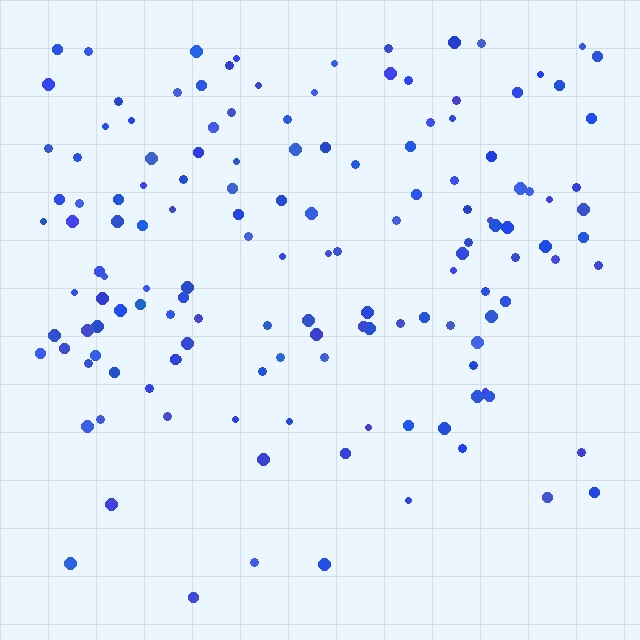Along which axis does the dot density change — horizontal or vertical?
Vertical.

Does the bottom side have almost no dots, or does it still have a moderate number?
Still a moderate number, just noticeably fewer than the top.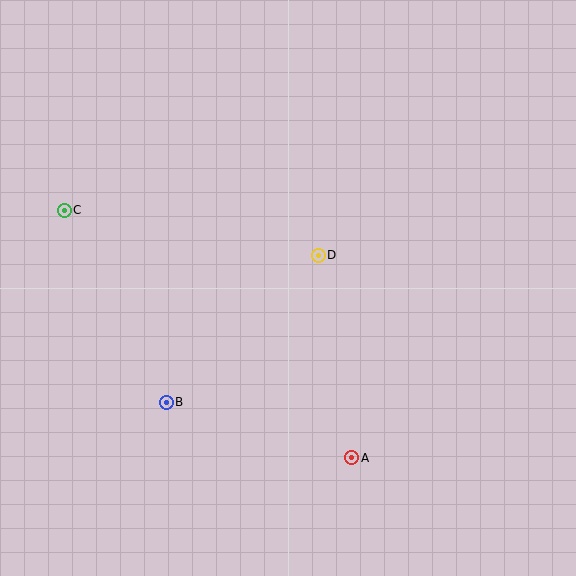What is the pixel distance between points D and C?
The distance between D and C is 258 pixels.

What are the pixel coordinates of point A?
Point A is at (352, 458).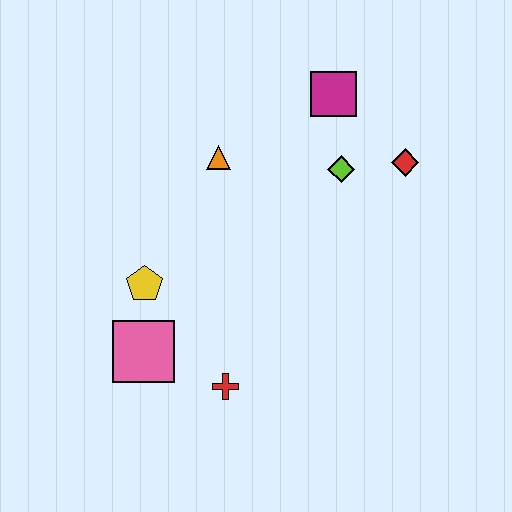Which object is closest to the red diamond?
The lime diamond is closest to the red diamond.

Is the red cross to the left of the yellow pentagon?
No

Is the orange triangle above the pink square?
Yes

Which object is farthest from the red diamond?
The pink square is farthest from the red diamond.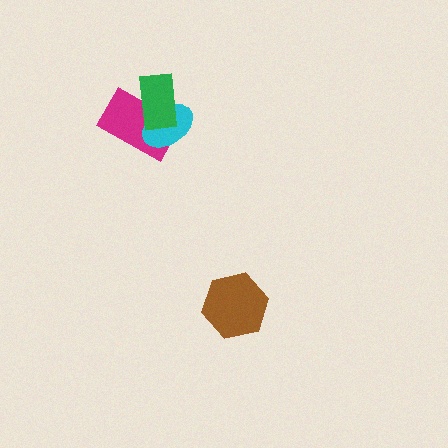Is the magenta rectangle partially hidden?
Yes, it is partially covered by another shape.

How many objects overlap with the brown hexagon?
0 objects overlap with the brown hexagon.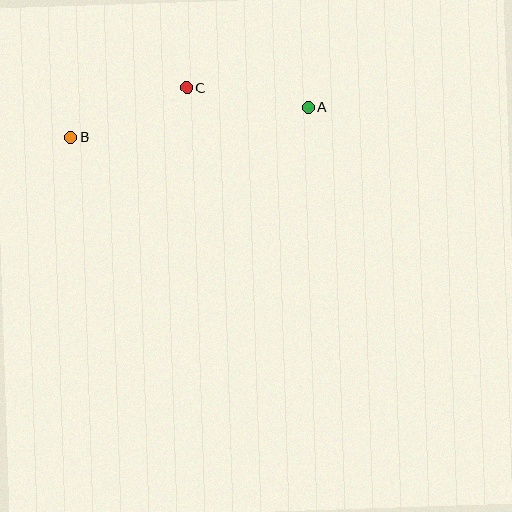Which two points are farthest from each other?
Points A and B are farthest from each other.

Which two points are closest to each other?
Points A and C are closest to each other.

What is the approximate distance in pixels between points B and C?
The distance between B and C is approximately 126 pixels.